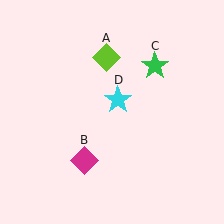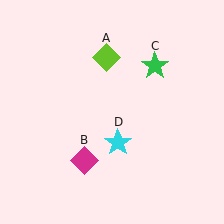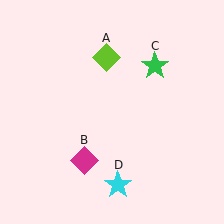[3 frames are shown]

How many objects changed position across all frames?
1 object changed position: cyan star (object D).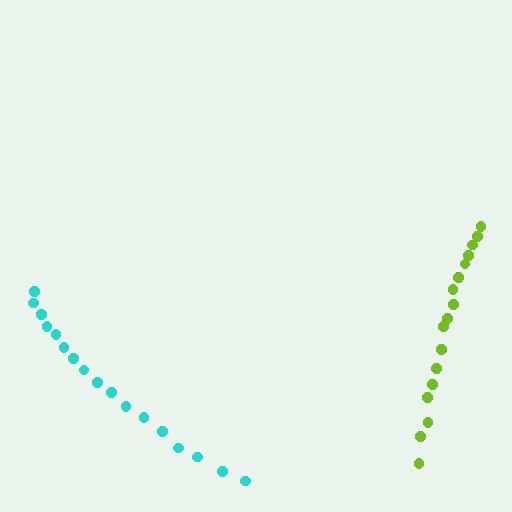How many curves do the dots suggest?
There are 2 distinct paths.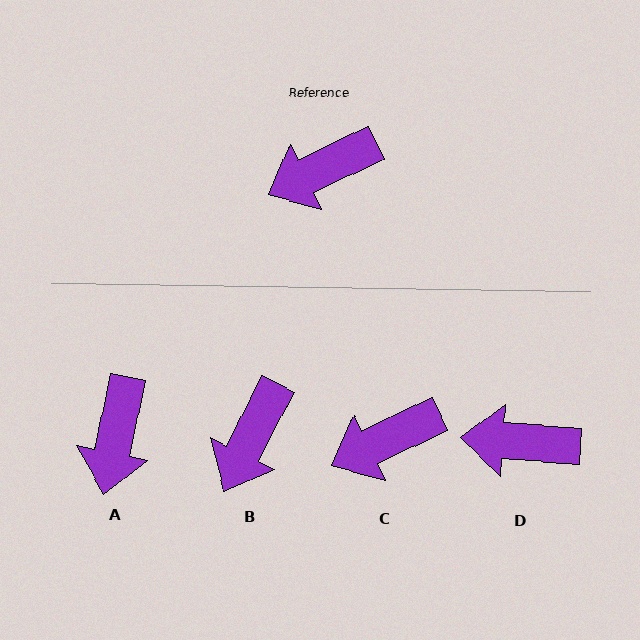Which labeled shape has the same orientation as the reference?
C.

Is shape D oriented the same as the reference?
No, it is off by about 30 degrees.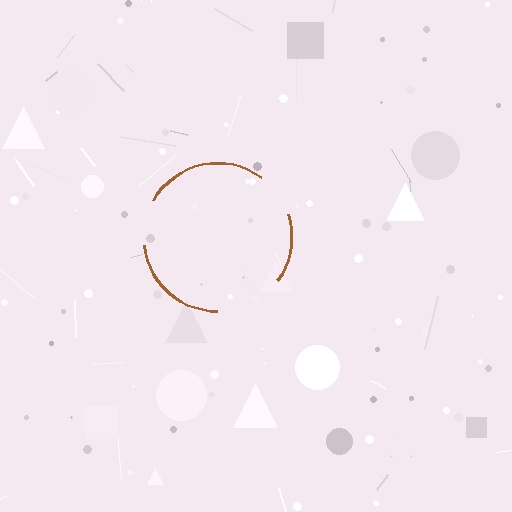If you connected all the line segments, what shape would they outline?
They would outline a circle.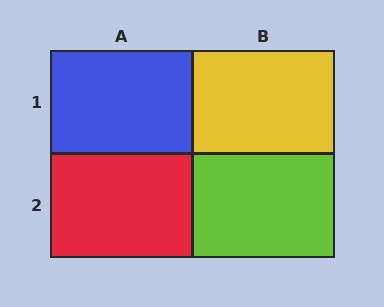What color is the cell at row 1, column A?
Blue.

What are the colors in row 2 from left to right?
Red, lime.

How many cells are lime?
1 cell is lime.